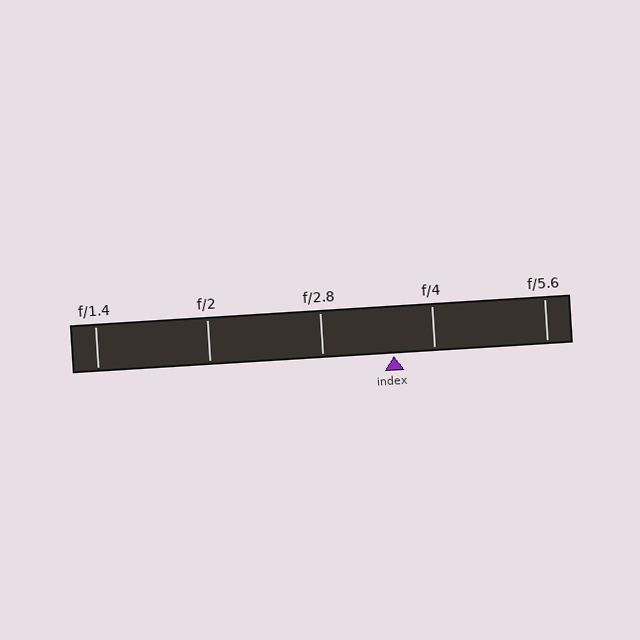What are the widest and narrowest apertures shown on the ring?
The widest aperture shown is f/1.4 and the narrowest is f/5.6.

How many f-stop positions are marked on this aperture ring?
There are 5 f-stop positions marked.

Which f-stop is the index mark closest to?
The index mark is closest to f/4.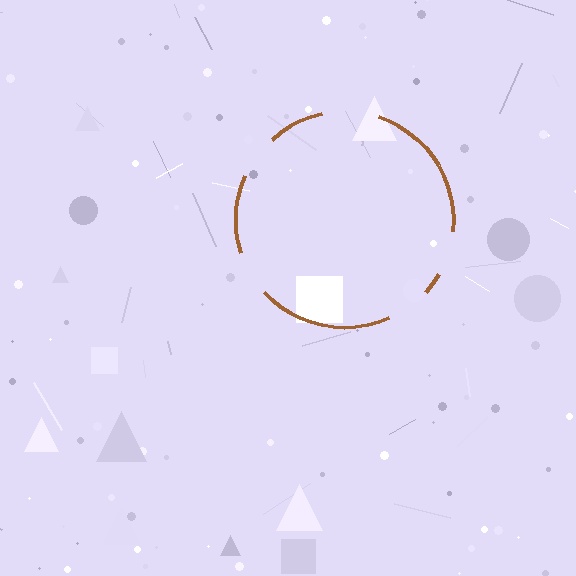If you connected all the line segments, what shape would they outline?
They would outline a circle.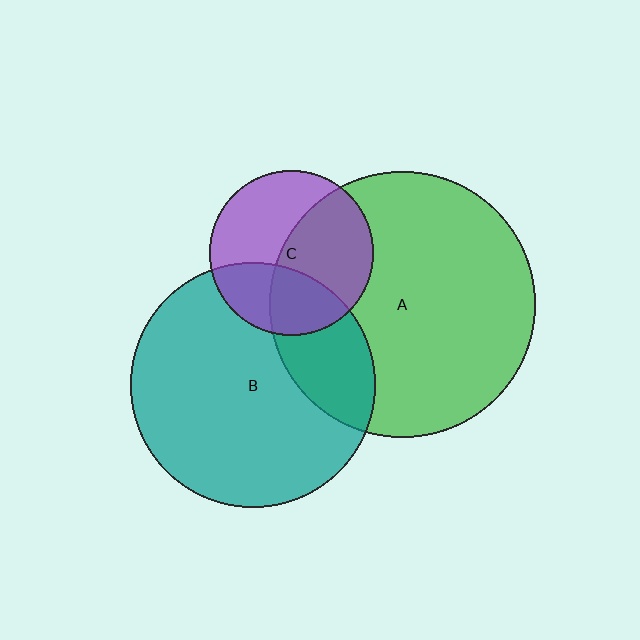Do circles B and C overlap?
Yes.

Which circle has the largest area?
Circle A (green).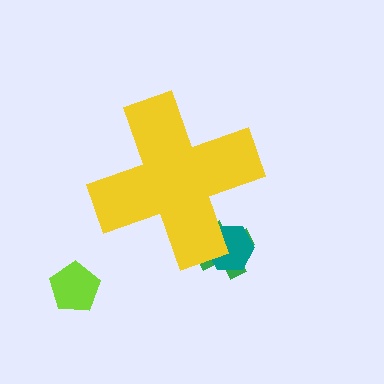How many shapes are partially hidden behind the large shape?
2 shapes are partially hidden.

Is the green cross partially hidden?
Yes, the green cross is partially hidden behind the yellow cross.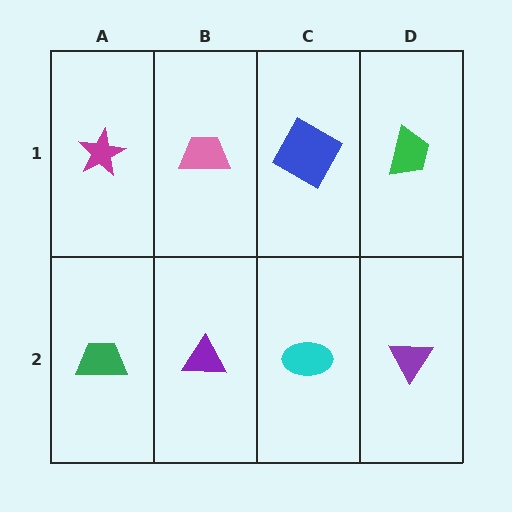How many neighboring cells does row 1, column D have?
2.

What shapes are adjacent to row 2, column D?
A green trapezoid (row 1, column D), a cyan ellipse (row 2, column C).